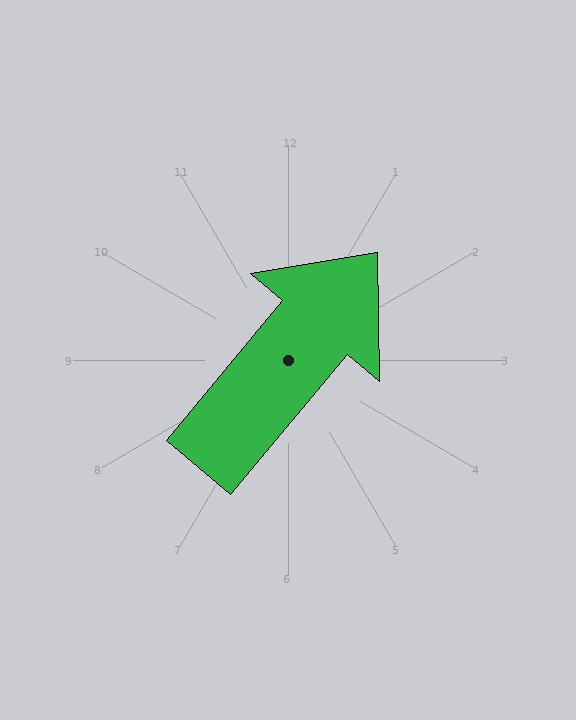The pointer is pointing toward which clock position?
Roughly 1 o'clock.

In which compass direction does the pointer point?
Northeast.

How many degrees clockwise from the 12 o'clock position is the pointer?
Approximately 40 degrees.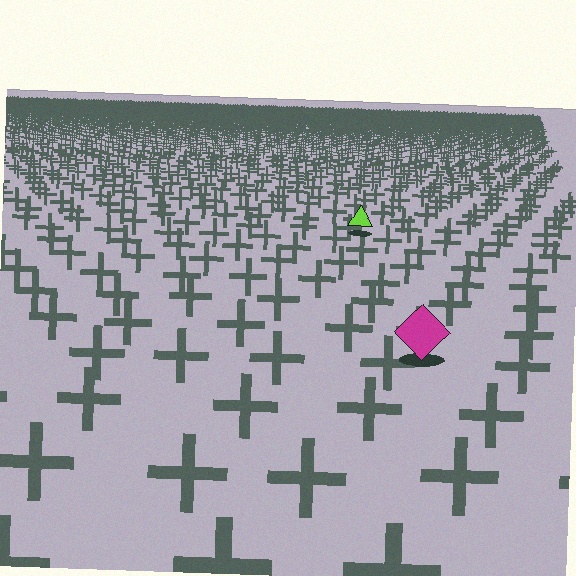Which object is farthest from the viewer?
The lime triangle is farthest from the viewer. It appears smaller and the ground texture around it is denser.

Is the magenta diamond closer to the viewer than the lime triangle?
Yes. The magenta diamond is closer — you can tell from the texture gradient: the ground texture is coarser near it.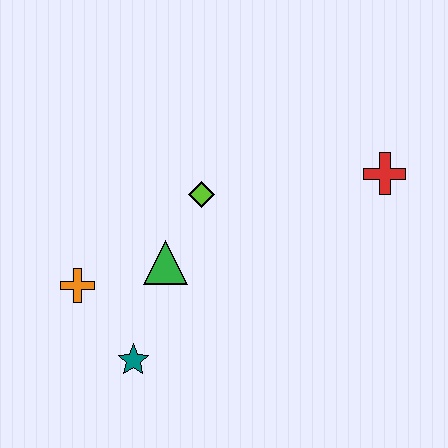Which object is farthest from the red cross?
The orange cross is farthest from the red cross.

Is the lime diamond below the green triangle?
No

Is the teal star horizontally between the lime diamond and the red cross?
No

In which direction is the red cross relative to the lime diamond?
The red cross is to the right of the lime diamond.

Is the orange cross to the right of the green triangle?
No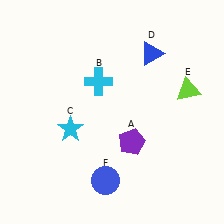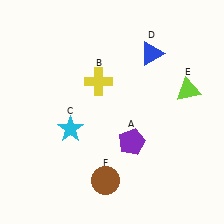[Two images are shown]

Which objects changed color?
B changed from cyan to yellow. F changed from blue to brown.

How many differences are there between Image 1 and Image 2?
There are 2 differences between the two images.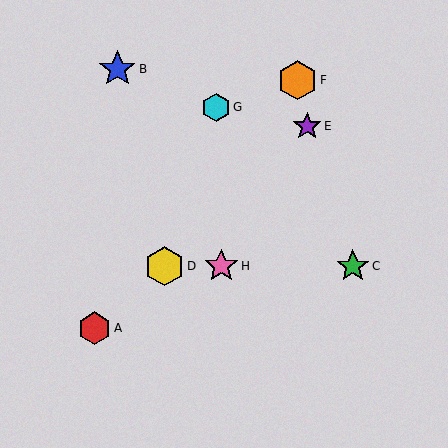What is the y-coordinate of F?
Object F is at y≈80.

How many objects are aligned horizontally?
3 objects (C, D, H) are aligned horizontally.